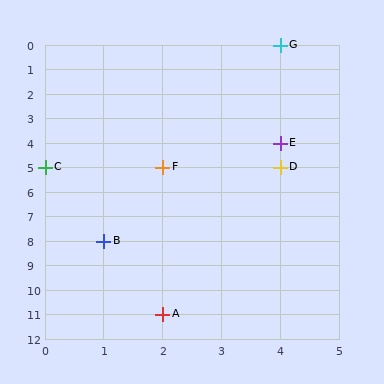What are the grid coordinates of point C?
Point C is at grid coordinates (0, 5).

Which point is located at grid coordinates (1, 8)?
Point B is at (1, 8).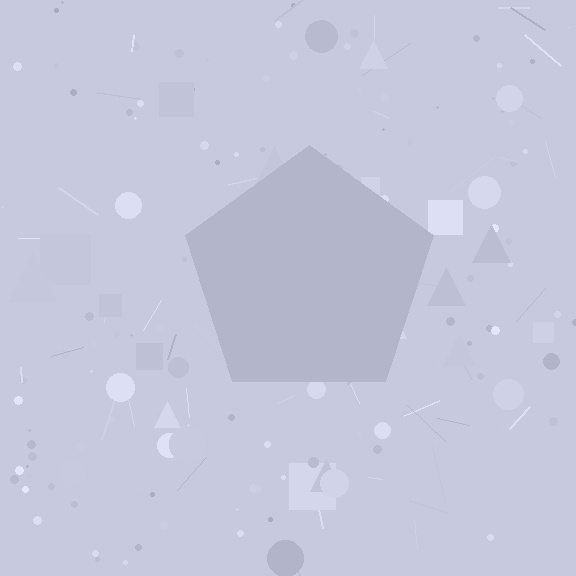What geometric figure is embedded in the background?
A pentagon is embedded in the background.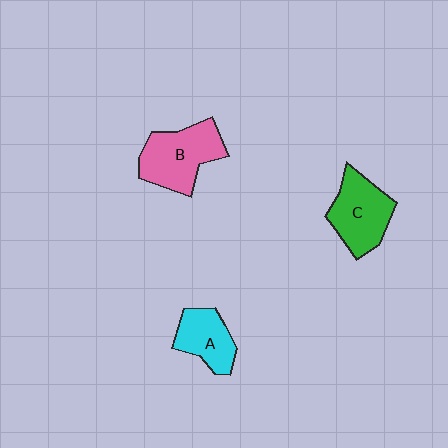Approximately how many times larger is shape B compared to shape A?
Approximately 1.5 times.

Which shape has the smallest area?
Shape A (cyan).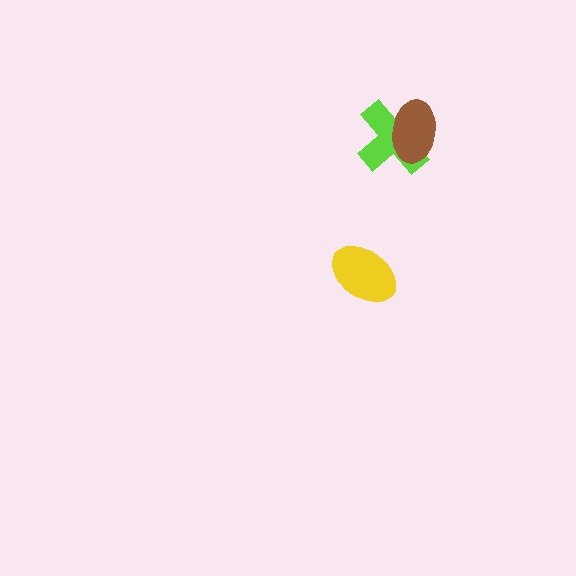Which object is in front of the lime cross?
The brown ellipse is in front of the lime cross.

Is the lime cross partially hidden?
Yes, it is partially covered by another shape.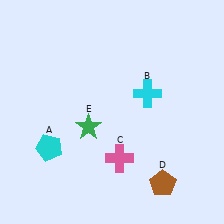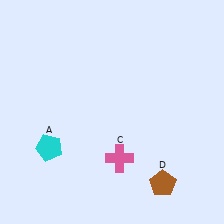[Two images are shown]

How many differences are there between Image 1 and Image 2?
There are 2 differences between the two images.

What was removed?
The cyan cross (B), the green star (E) were removed in Image 2.